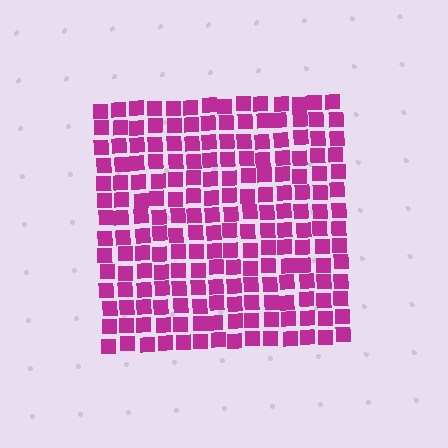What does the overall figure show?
The overall figure shows a square.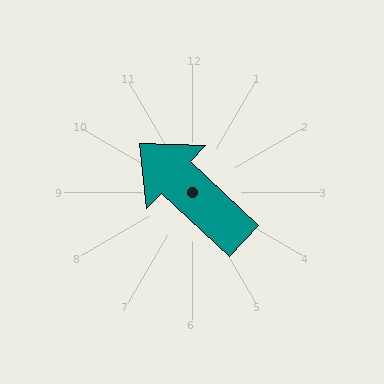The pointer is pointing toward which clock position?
Roughly 10 o'clock.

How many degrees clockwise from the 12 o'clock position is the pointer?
Approximately 313 degrees.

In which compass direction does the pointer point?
Northwest.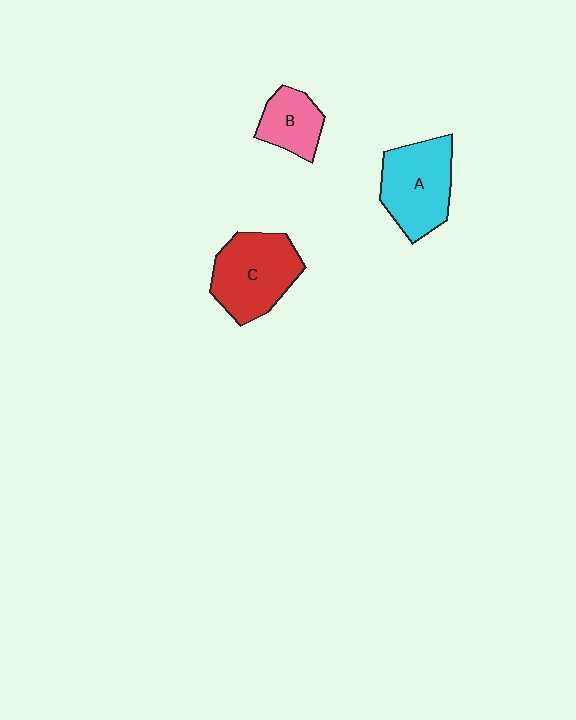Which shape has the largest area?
Shape C (red).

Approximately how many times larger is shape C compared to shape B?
Approximately 1.7 times.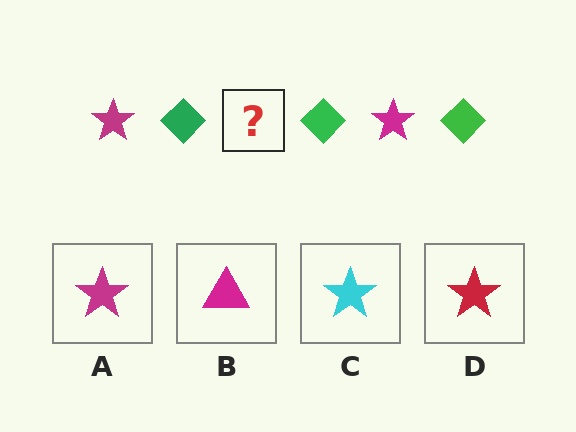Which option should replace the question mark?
Option A.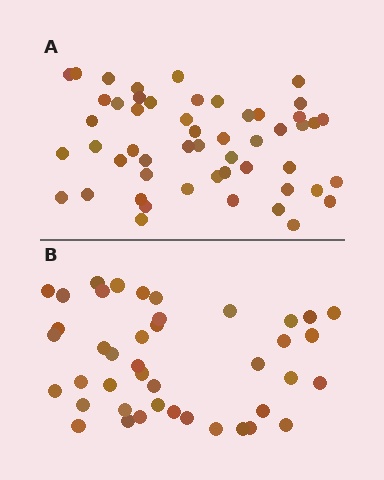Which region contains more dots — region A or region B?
Region A (the top region) has more dots.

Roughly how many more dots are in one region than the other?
Region A has roughly 10 or so more dots than region B.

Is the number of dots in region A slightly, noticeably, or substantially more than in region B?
Region A has only slightly more — the two regions are fairly close. The ratio is roughly 1.2 to 1.